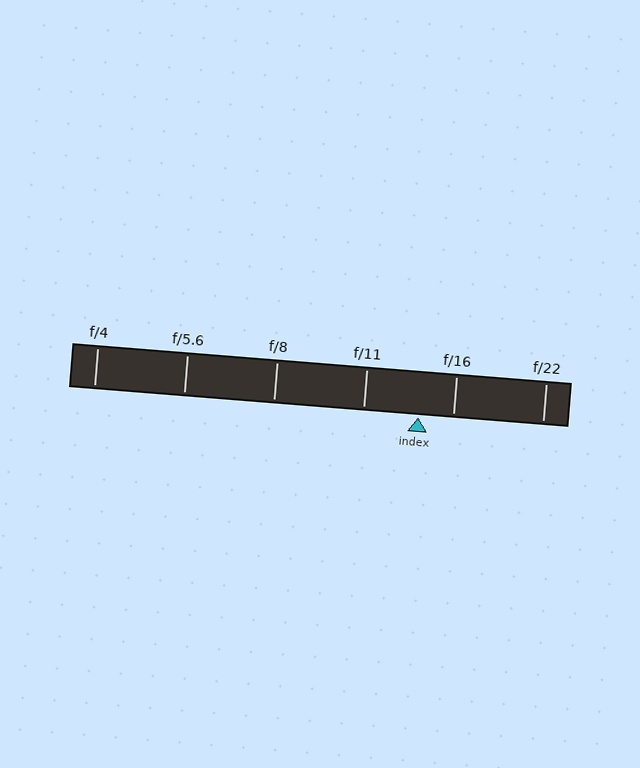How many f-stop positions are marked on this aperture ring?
There are 6 f-stop positions marked.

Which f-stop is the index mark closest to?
The index mark is closest to f/16.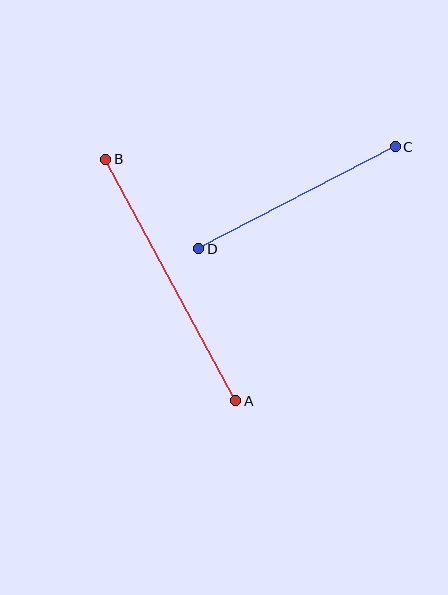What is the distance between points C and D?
The distance is approximately 221 pixels.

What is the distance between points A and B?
The distance is approximately 274 pixels.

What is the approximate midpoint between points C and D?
The midpoint is at approximately (297, 198) pixels.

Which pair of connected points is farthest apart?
Points A and B are farthest apart.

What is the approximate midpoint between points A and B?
The midpoint is at approximately (171, 280) pixels.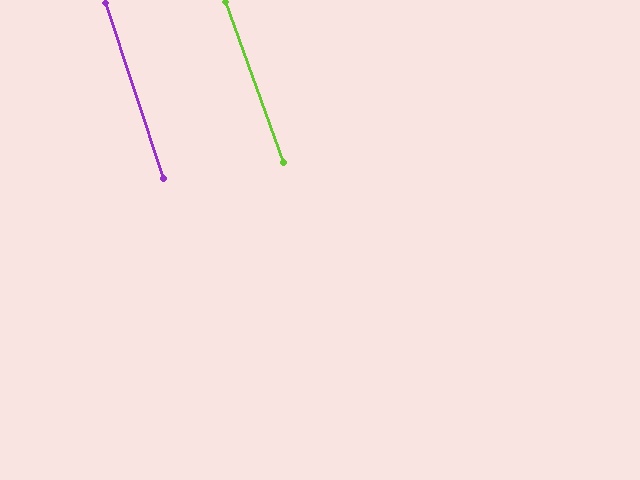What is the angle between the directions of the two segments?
Approximately 1 degree.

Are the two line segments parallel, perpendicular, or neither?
Parallel — their directions differ by only 1.1°.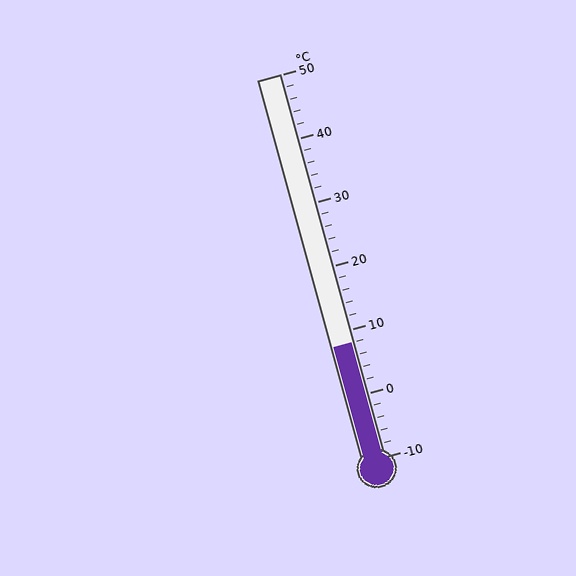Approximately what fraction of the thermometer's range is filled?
The thermometer is filled to approximately 30% of its range.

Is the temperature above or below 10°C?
The temperature is below 10°C.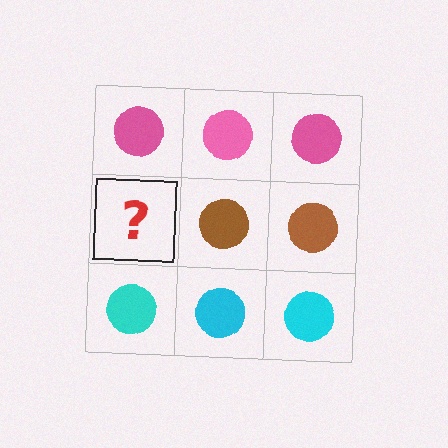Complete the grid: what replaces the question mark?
The question mark should be replaced with a brown circle.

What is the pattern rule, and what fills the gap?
The rule is that each row has a consistent color. The gap should be filled with a brown circle.